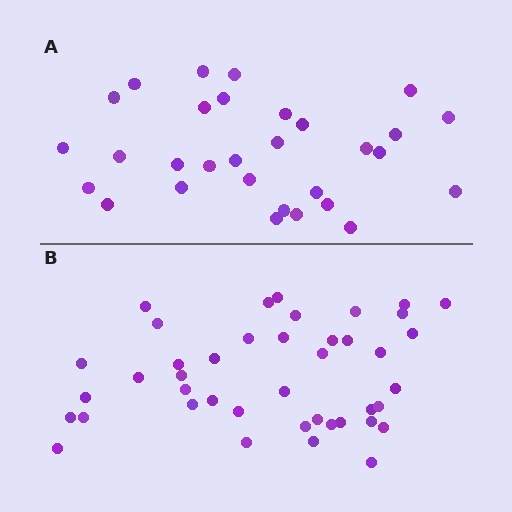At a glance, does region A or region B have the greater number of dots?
Region B (the bottom region) has more dots.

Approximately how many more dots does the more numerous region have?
Region B has roughly 12 or so more dots than region A.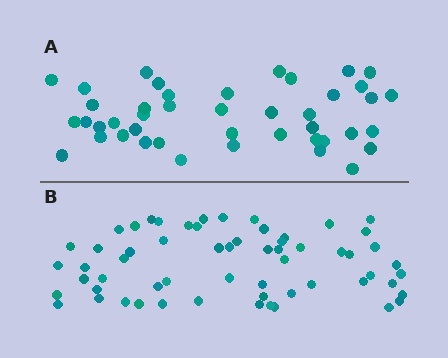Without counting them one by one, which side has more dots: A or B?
Region B (the bottom region) has more dots.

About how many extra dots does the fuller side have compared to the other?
Region B has approximately 15 more dots than region A.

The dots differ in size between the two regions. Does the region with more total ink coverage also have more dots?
No. Region A has more total ink coverage because its dots are larger, but region B actually contains more individual dots. Total area can be misleading — the number of items is what matters here.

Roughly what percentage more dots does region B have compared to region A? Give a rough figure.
About 40% more.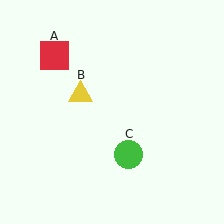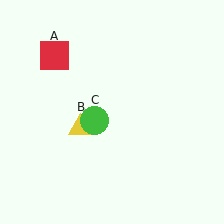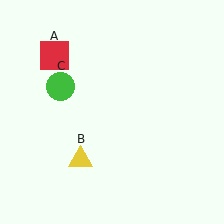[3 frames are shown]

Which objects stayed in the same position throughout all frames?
Red square (object A) remained stationary.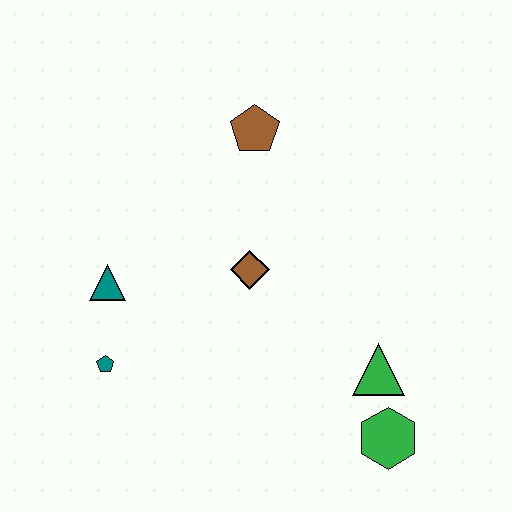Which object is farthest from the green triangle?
The teal triangle is farthest from the green triangle.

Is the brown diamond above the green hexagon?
Yes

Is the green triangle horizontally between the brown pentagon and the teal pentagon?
No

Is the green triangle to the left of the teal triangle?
No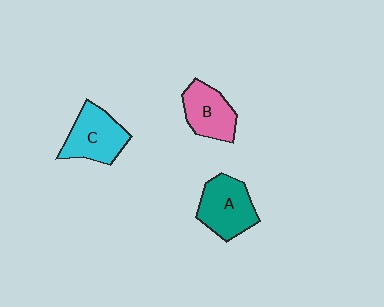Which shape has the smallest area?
Shape B (pink).